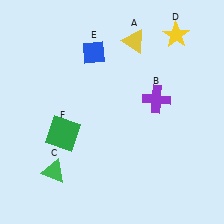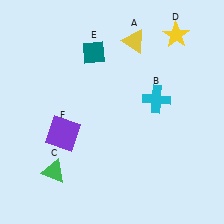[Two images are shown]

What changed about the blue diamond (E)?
In Image 1, E is blue. In Image 2, it changed to teal.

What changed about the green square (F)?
In Image 1, F is green. In Image 2, it changed to purple.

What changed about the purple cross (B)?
In Image 1, B is purple. In Image 2, it changed to cyan.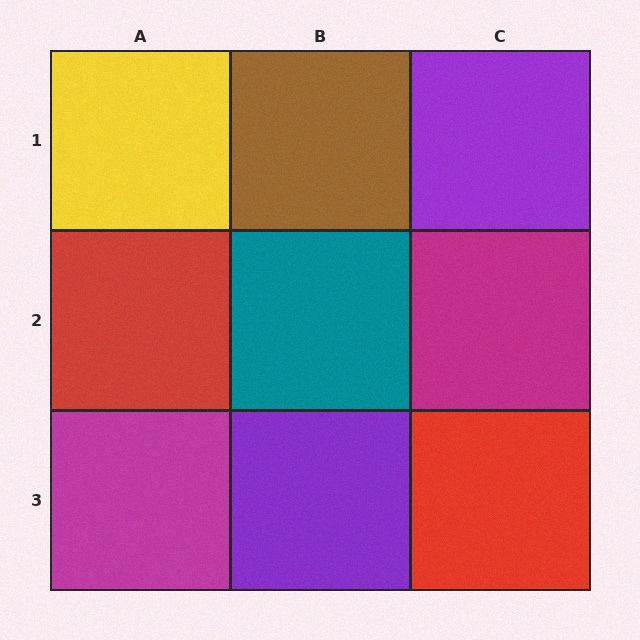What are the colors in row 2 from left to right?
Red, teal, magenta.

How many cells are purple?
2 cells are purple.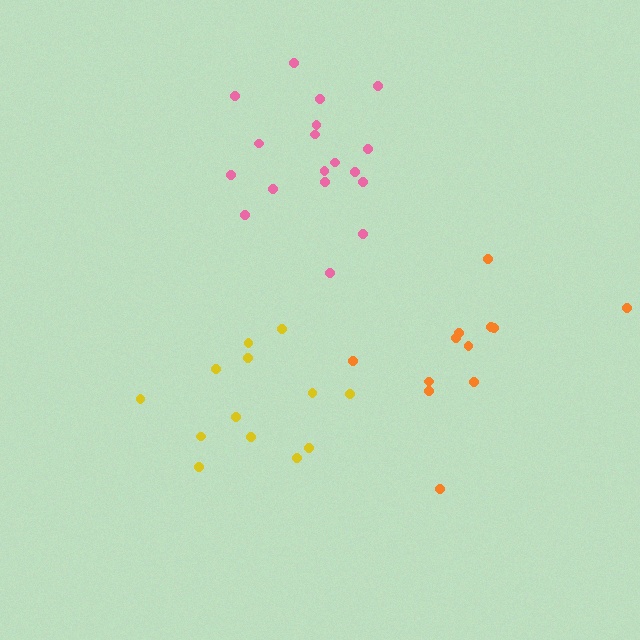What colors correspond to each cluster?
The clusters are colored: pink, yellow, orange.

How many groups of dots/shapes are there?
There are 3 groups.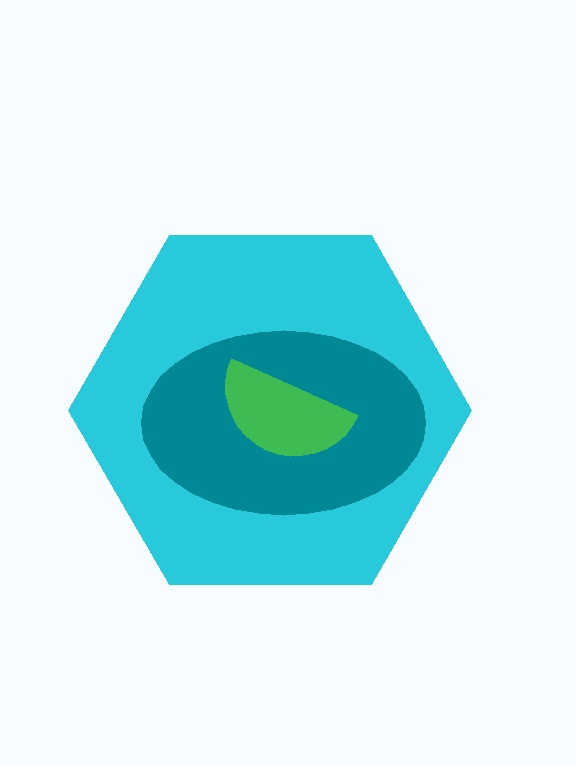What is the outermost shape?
The cyan hexagon.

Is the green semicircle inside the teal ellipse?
Yes.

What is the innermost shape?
The green semicircle.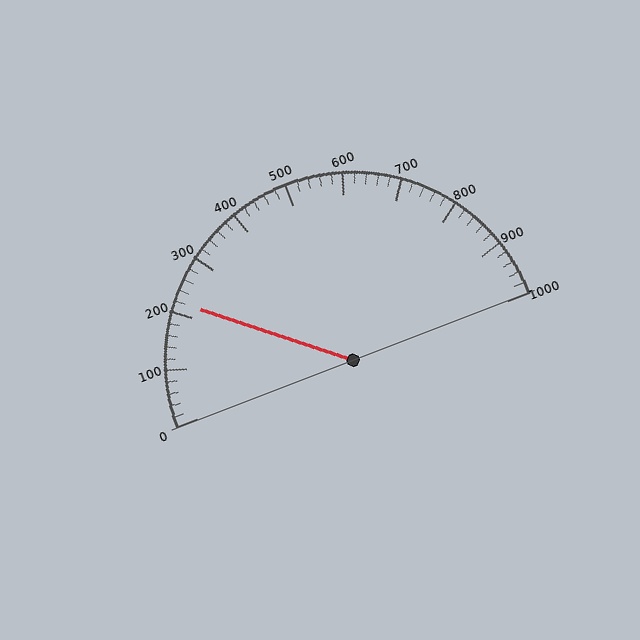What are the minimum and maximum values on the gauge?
The gauge ranges from 0 to 1000.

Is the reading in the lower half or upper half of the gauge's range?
The reading is in the lower half of the range (0 to 1000).